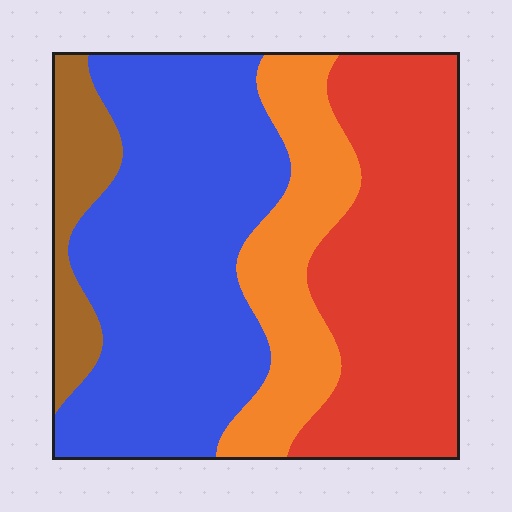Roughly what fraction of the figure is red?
Red covers roughly 30% of the figure.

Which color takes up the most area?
Blue, at roughly 40%.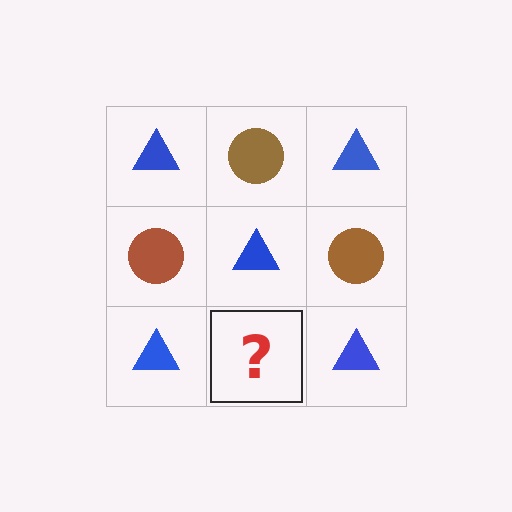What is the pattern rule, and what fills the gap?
The rule is that it alternates blue triangle and brown circle in a checkerboard pattern. The gap should be filled with a brown circle.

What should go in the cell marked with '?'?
The missing cell should contain a brown circle.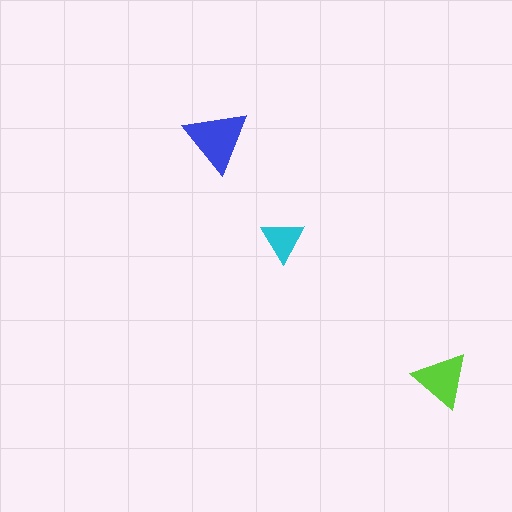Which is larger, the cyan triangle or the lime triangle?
The lime one.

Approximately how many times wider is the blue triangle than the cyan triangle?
About 1.5 times wider.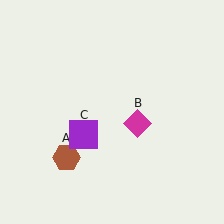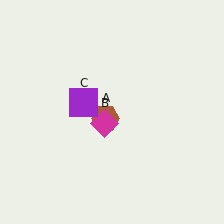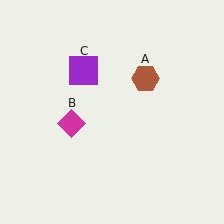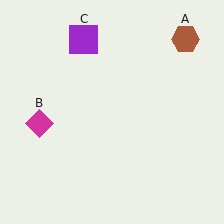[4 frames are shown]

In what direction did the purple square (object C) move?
The purple square (object C) moved up.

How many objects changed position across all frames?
3 objects changed position: brown hexagon (object A), magenta diamond (object B), purple square (object C).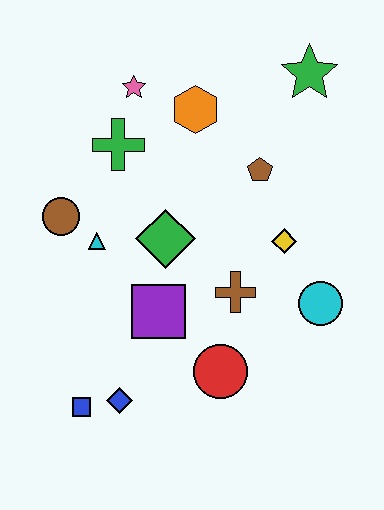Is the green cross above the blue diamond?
Yes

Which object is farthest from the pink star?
The blue square is farthest from the pink star.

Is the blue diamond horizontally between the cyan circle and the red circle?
No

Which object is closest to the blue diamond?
The blue square is closest to the blue diamond.